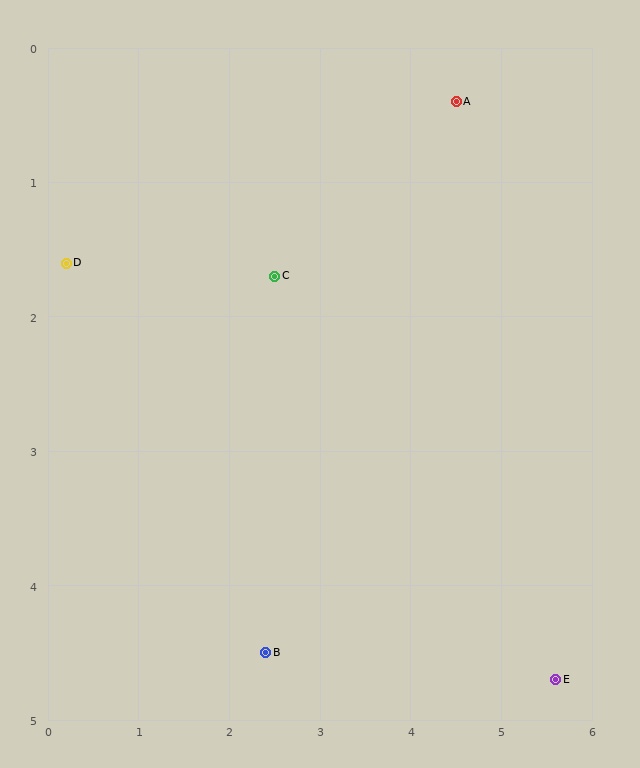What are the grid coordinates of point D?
Point D is at approximately (0.2, 1.6).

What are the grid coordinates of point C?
Point C is at approximately (2.5, 1.7).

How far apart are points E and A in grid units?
Points E and A are about 4.4 grid units apart.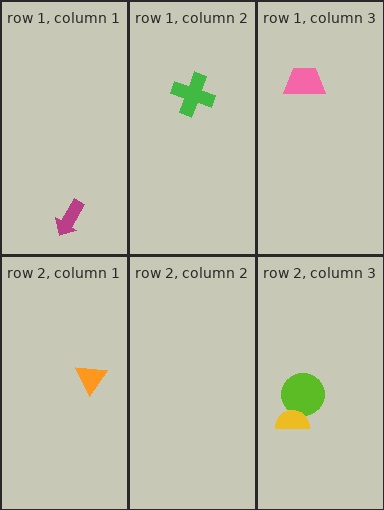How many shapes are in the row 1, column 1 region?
1.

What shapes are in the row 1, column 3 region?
The pink trapezoid.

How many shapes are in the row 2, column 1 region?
1.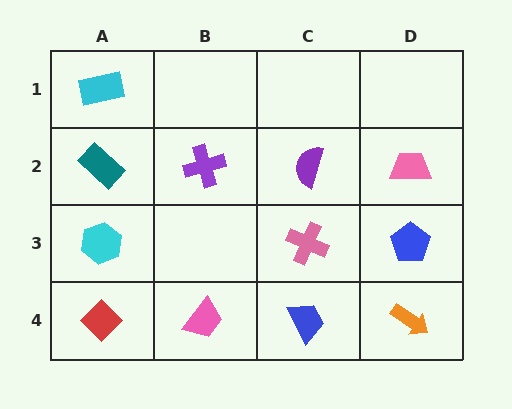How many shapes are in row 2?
4 shapes.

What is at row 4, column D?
An orange arrow.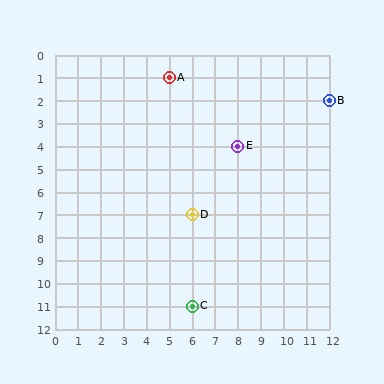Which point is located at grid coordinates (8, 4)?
Point E is at (8, 4).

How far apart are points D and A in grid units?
Points D and A are 1 column and 6 rows apart (about 6.1 grid units diagonally).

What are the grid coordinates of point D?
Point D is at grid coordinates (6, 7).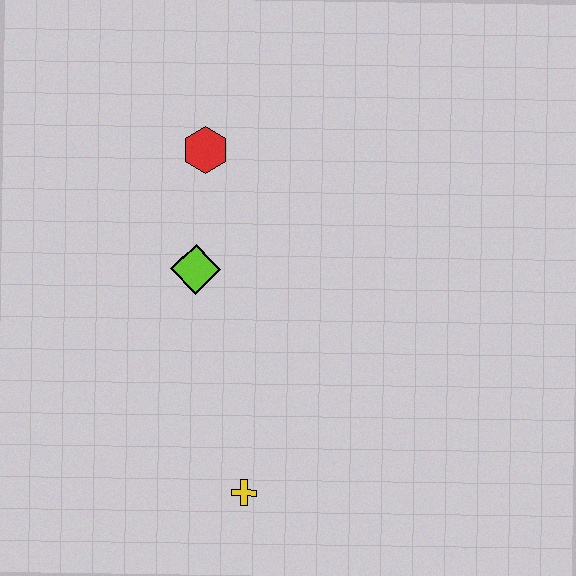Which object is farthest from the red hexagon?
The yellow cross is farthest from the red hexagon.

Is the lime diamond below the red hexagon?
Yes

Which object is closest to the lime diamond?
The red hexagon is closest to the lime diamond.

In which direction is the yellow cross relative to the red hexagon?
The yellow cross is below the red hexagon.